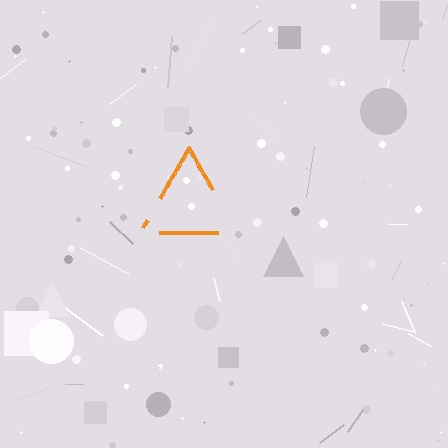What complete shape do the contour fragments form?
The contour fragments form a triangle.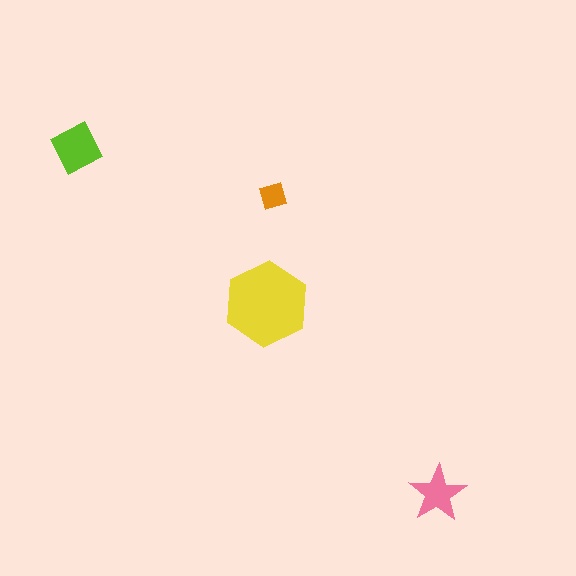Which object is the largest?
The yellow hexagon.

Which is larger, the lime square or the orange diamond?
The lime square.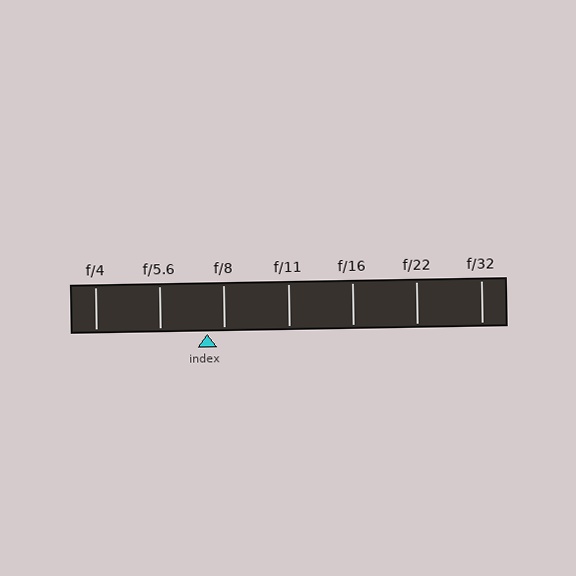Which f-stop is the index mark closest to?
The index mark is closest to f/8.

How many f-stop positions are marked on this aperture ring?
There are 7 f-stop positions marked.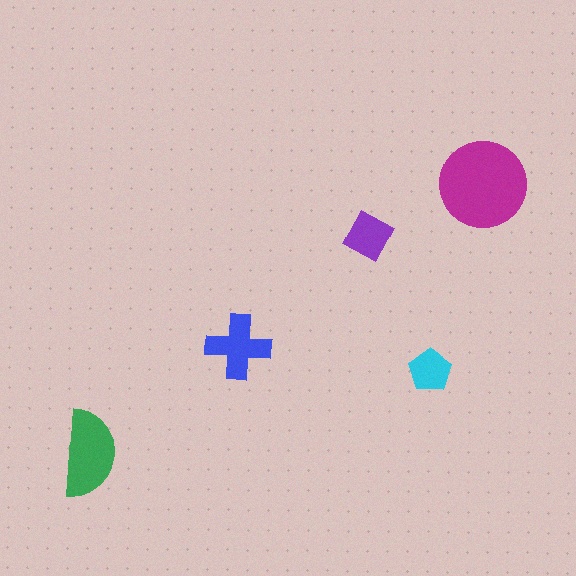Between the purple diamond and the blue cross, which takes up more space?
The blue cross.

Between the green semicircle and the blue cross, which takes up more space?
The green semicircle.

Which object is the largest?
The magenta circle.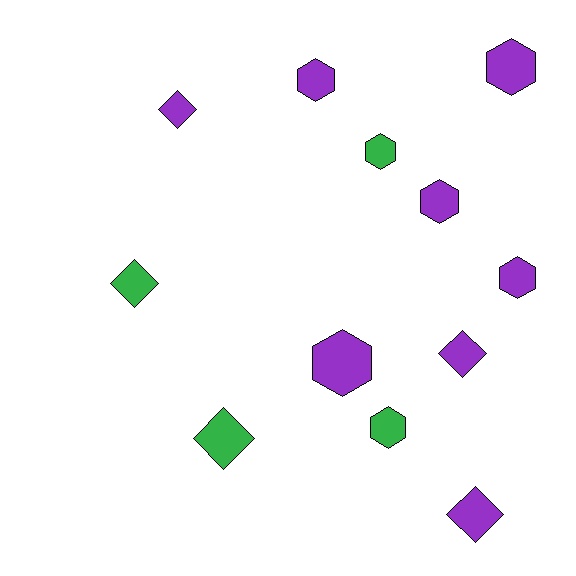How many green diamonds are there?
There are 2 green diamonds.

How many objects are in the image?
There are 12 objects.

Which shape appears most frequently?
Hexagon, with 7 objects.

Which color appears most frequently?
Purple, with 8 objects.